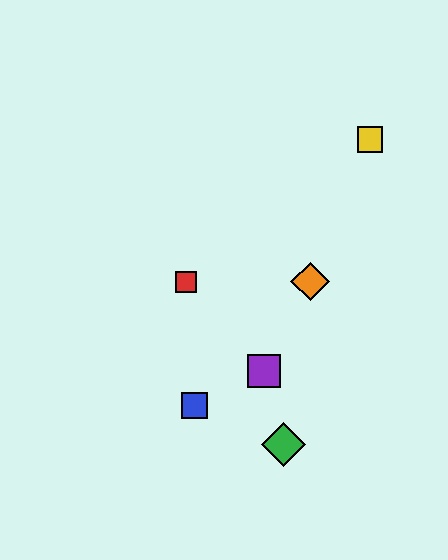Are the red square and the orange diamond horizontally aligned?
Yes, both are at y≈282.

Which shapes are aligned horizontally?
The red square, the orange diamond are aligned horizontally.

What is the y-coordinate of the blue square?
The blue square is at y≈406.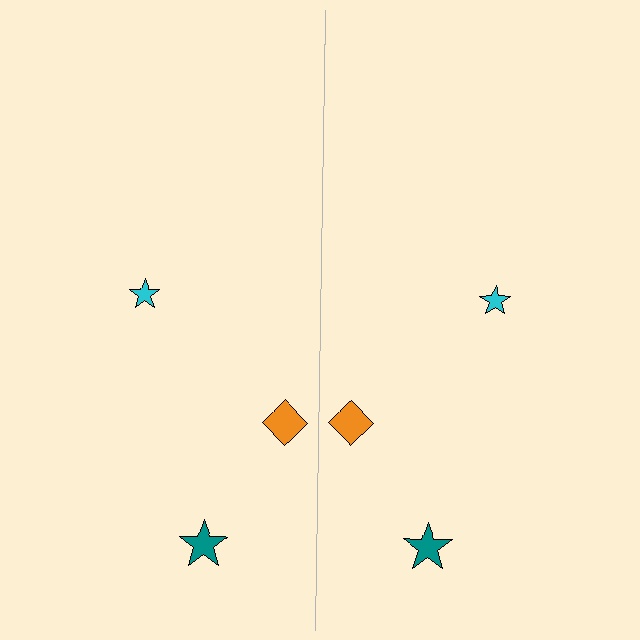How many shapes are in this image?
There are 6 shapes in this image.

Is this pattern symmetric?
Yes, this pattern has bilateral (reflection) symmetry.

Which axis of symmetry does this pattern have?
The pattern has a vertical axis of symmetry running through the center of the image.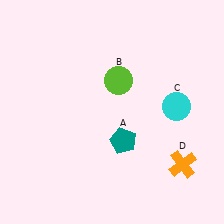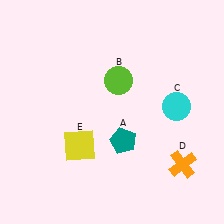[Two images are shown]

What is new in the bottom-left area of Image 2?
A yellow square (E) was added in the bottom-left area of Image 2.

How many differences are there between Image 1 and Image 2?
There is 1 difference between the two images.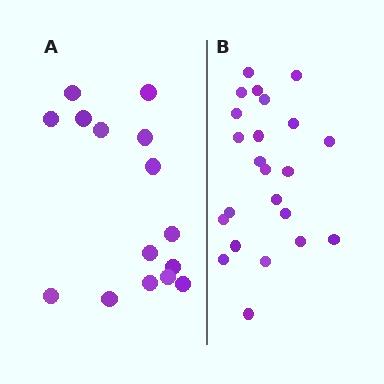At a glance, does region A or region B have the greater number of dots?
Region B (the right region) has more dots.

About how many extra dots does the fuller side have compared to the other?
Region B has roughly 8 or so more dots than region A.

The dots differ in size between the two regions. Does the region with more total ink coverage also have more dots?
No. Region A has more total ink coverage because its dots are larger, but region B actually contains more individual dots. Total area can be misleading — the number of items is what matters here.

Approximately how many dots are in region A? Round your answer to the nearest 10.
About 20 dots. (The exact count is 15, which rounds to 20.)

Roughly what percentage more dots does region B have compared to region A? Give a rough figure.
About 55% more.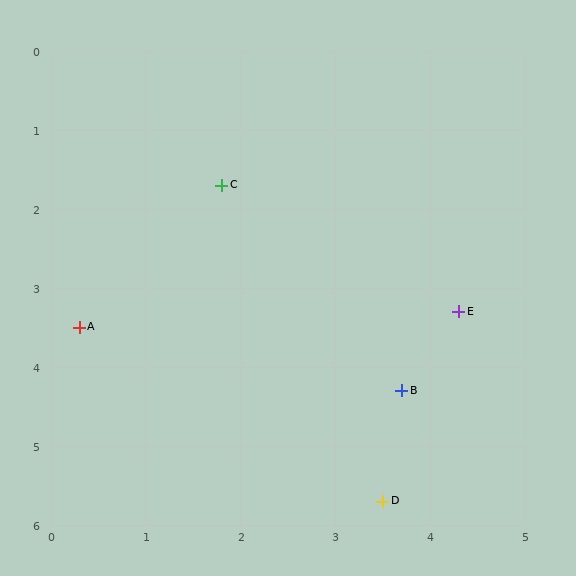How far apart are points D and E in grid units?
Points D and E are about 2.5 grid units apart.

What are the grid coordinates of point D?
Point D is at approximately (3.5, 5.7).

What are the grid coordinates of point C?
Point C is at approximately (1.8, 1.7).